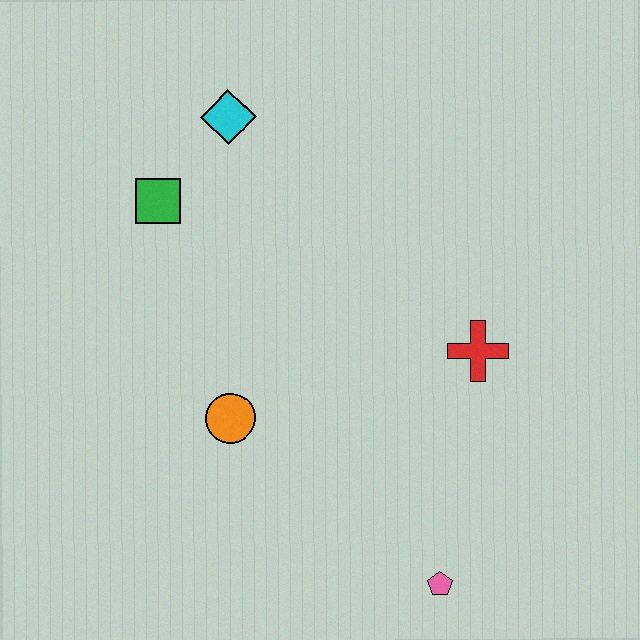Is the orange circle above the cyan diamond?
No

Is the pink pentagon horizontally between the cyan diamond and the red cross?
Yes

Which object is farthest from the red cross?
The green square is farthest from the red cross.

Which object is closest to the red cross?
The pink pentagon is closest to the red cross.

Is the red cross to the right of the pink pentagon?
Yes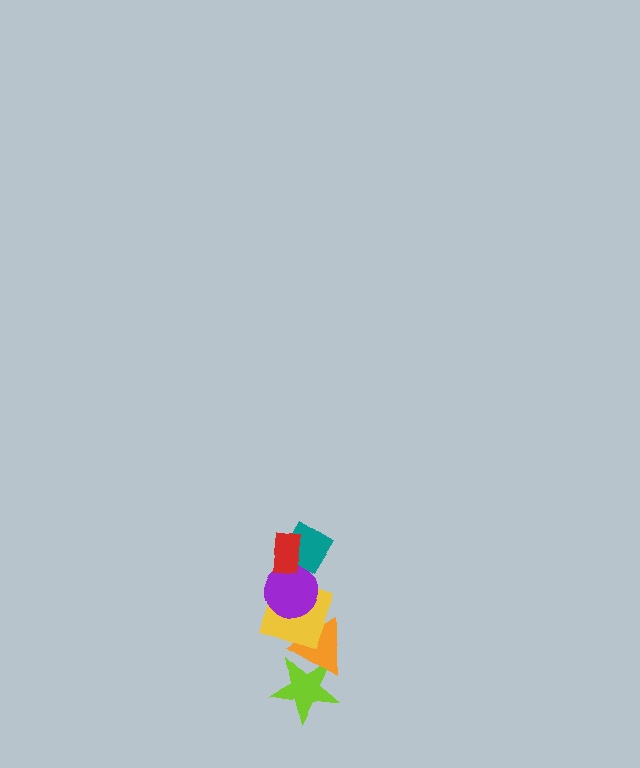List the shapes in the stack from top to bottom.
From top to bottom: the red rectangle, the teal diamond, the purple circle, the yellow square, the orange triangle, the lime star.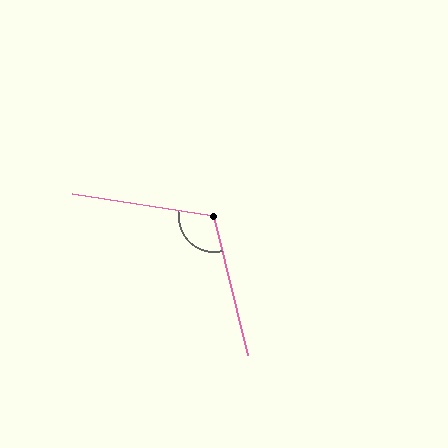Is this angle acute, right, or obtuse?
It is obtuse.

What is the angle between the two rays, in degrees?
Approximately 113 degrees.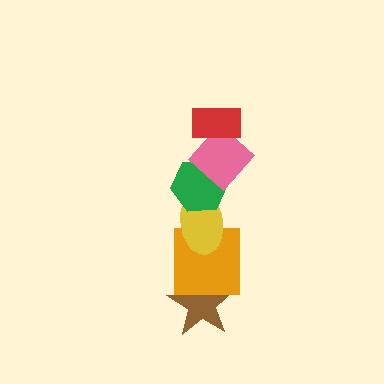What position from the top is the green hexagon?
The green hexagon is 3rd from the top.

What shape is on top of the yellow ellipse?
The green hexagon is on top of the yellow ellipse.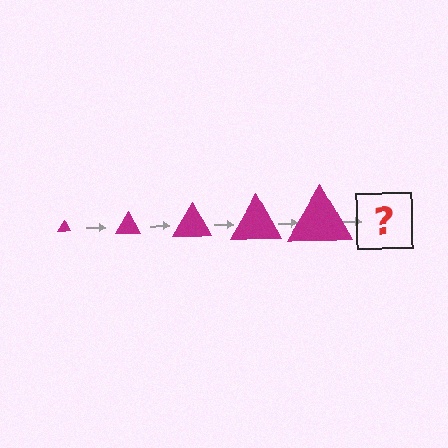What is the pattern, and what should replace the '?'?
The pattern is that the triangle gets progressively larger each step. The '?' should be a magenta triangle, larger than the previous one.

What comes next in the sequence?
The next element should be a magenta triangle, larger than the previous one.